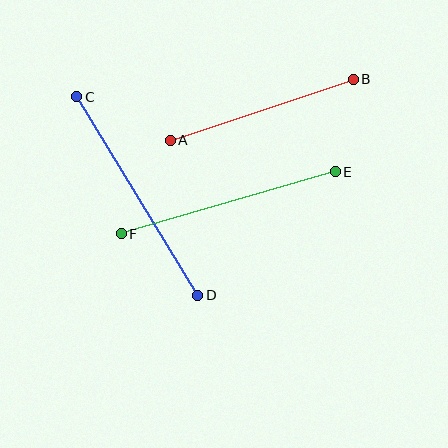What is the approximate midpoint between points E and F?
The midpoint is at approximately (228, 203) pixels.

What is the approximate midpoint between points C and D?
The midpoint is at approximately (137, 196) pixels.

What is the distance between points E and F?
The distance is approximately 222 pixels.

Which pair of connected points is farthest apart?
Points C and D are farthest apart.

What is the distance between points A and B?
The distance is approximately 193 pixels.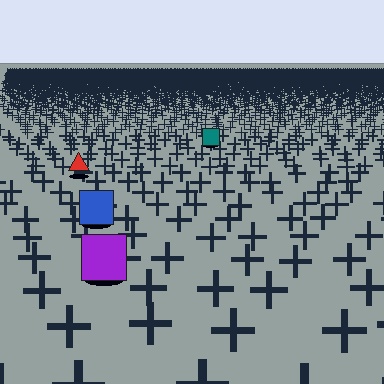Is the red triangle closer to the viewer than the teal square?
Yes. The red triangle is closer — you can tell from the texture gradient: the ground texture is coarser near it.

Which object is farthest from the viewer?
The teal square is farthest from the viewer. It appears smaller and the ground texture around it is denser.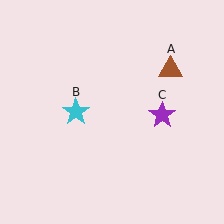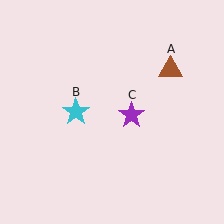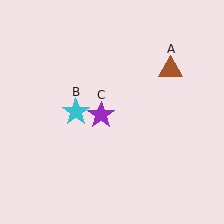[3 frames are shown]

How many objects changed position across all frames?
1 object changed position: purple star (object C).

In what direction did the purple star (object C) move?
The purple star (object C) moved left.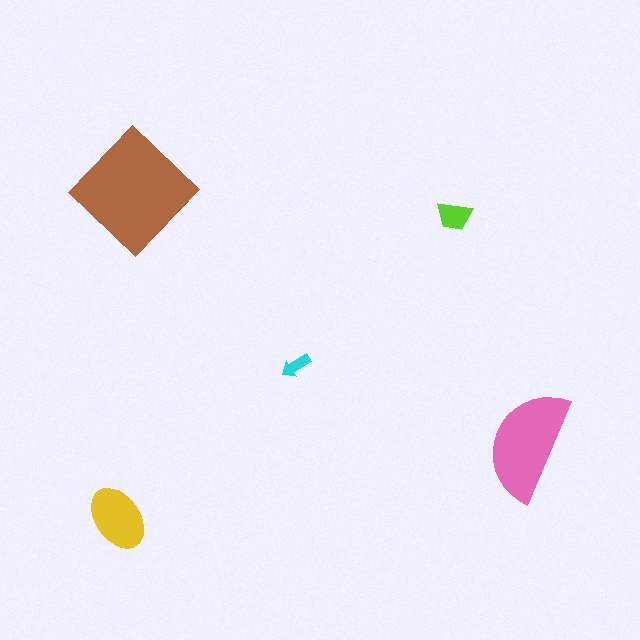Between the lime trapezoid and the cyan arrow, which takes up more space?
The lime trapezoid.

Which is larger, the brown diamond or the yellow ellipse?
The brown diamond.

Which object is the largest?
The brown diamond.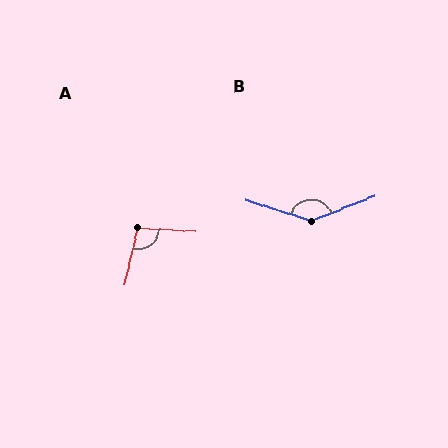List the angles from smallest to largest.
A (101°), B (141°).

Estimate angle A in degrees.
Approximately 101 degrees.